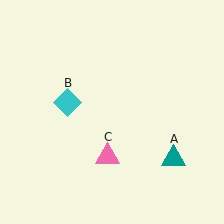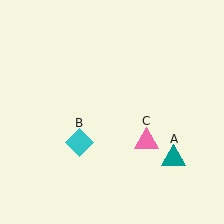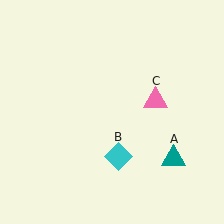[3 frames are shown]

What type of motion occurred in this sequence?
The cyan diamond (object B), pink triangle (object C) rotated counterclockwise around the center of the scene.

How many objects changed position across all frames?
2 objects changed position: cyan diamond (object B), pink triangle (object C).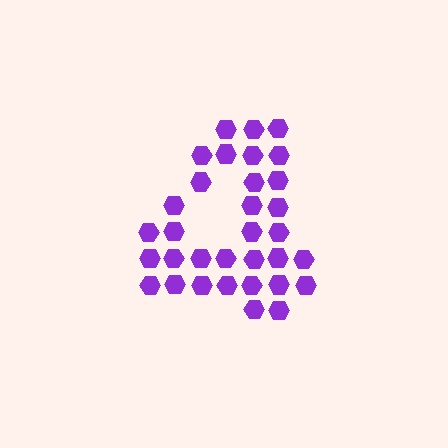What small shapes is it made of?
It is made of small hexagons.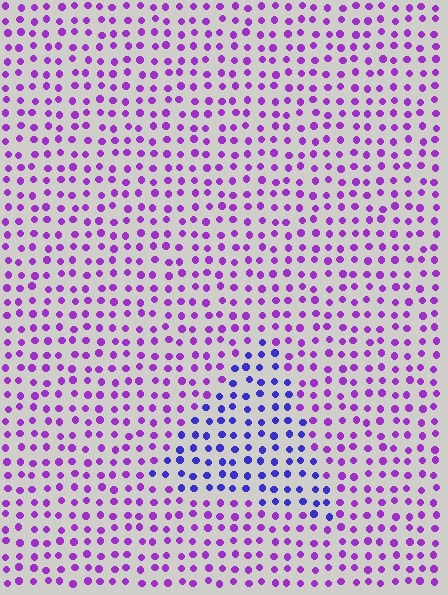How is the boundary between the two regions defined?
The boundary is defined purely by a slight shift in hue (about 40 degrees). Spacing, size, and orientation are identical on both sides.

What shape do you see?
I see a triangle.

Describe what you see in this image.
The image is filled with small purple elements in a uniform arrangement. A triangle-shaped region is visible where the elements are tinted to a slightly different hue, forming a subtle color boundary.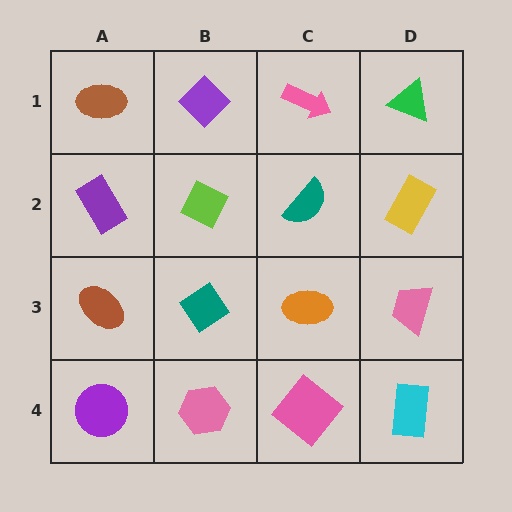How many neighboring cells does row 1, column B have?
3.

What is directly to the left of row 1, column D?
A pink arrow.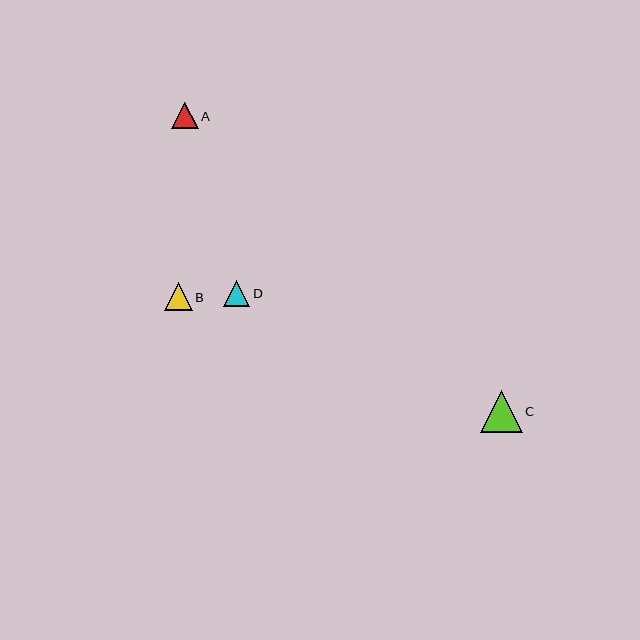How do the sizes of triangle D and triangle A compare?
Triangle D and triangle A are approximately the same size.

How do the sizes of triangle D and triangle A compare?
Triangle D and triangle A are approximately the same size.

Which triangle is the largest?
Triangle C is the largest with a size of approximately 42 pixels.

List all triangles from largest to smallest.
From largest to smallest: C, B, D, A.